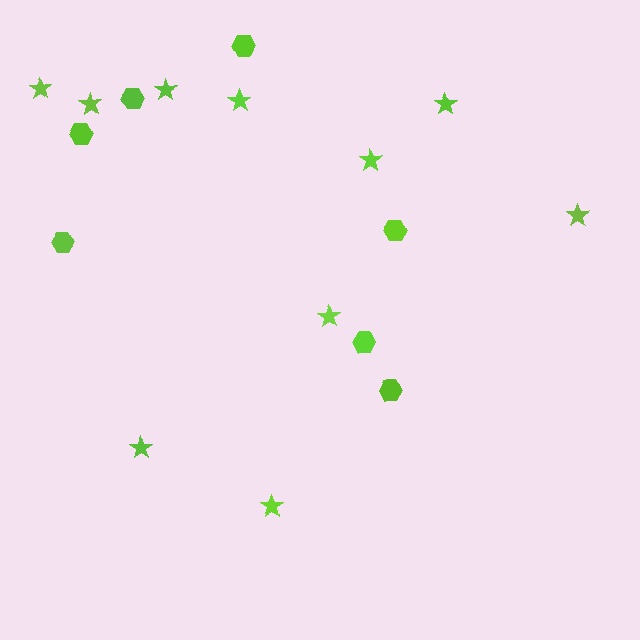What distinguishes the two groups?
There are 2 groups: one group of hexagons (7) and one group of stars (10).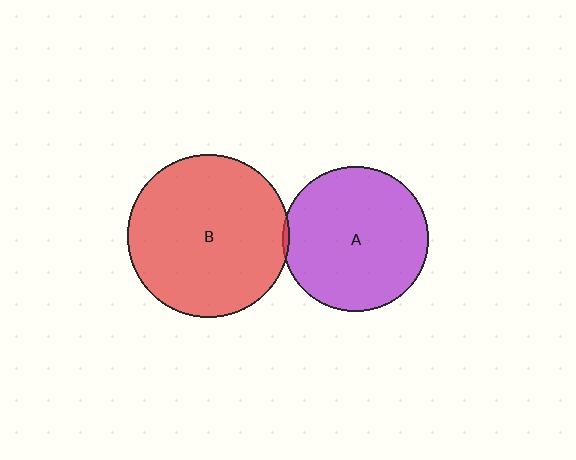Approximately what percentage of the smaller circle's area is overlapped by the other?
Approximately 5%.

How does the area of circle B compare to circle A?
Approximately 1.2 times.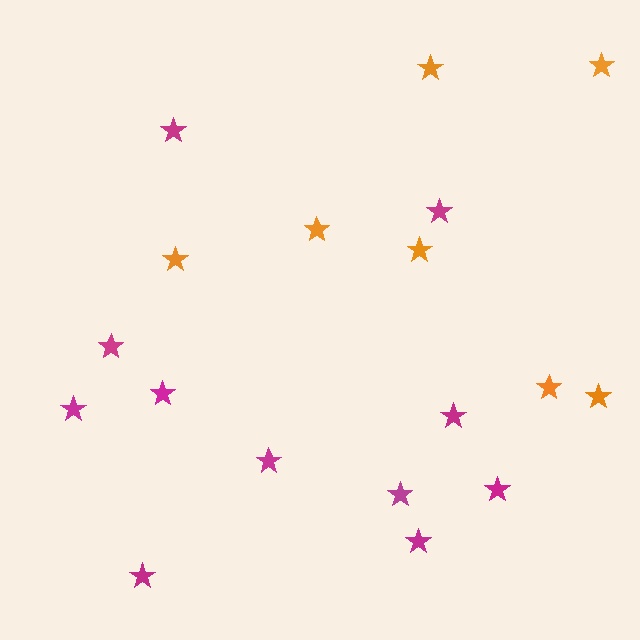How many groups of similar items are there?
There are 2 groups: one group of orange stars (7) and one group of magenta stars (11).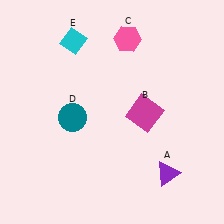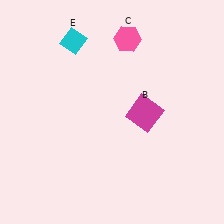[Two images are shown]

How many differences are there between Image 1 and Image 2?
There are 2 differences between the two images.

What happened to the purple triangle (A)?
The purple triangle (A) was removed in Image 2. It was in the bottom-right area of Image 1.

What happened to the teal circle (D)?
The teal circle (D) was removed in Image 2. It was in the bottom-left area of Image 1.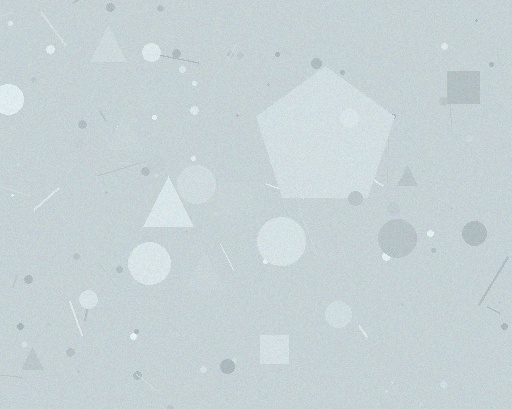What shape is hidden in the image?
A pentagon is hidden in the image.